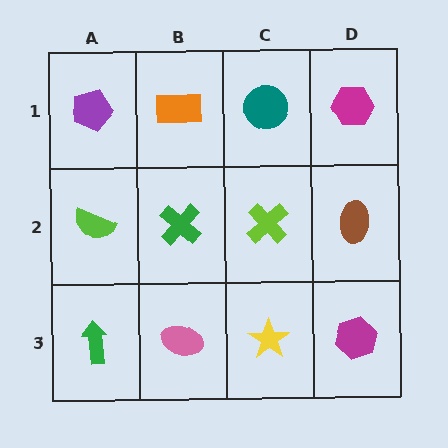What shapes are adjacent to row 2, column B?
An orange rectangle (row 1, column B), a pink ellipse (row 3, column B), a lime semicircle (row 2, column A), a lime cross (row 2, column C).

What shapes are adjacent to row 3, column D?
A brown ellipse (row 2, column D), a yellow star (row 3, column C).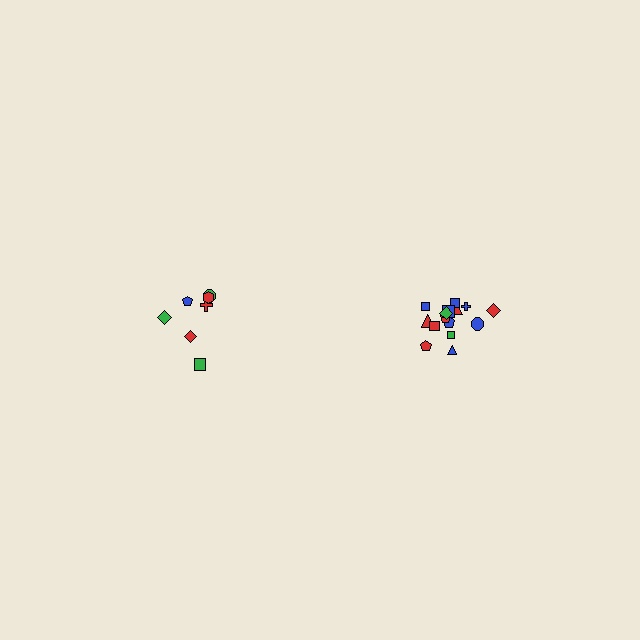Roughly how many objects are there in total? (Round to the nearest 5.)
Roughly 20 objects in total.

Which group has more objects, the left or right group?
The right group.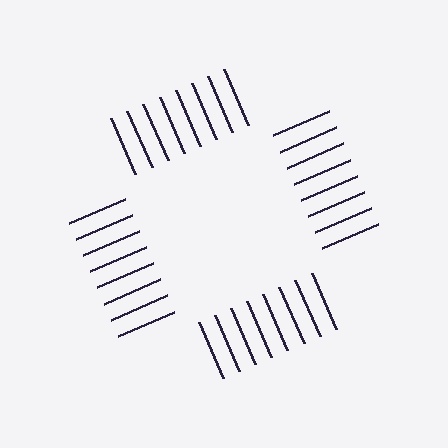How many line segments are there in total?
32 — 8 along each of the 4 edges.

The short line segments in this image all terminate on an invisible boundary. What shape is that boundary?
An illusory square — the line segments terminate on its edges but no continuous stroke is drawn.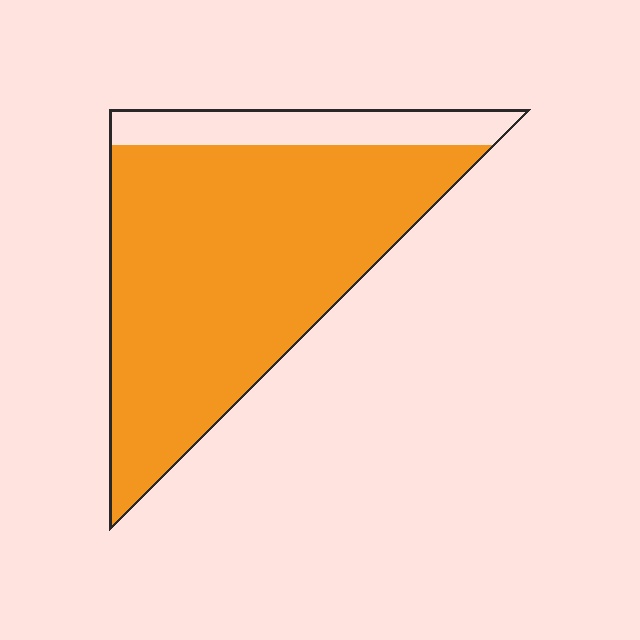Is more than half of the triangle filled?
Yes.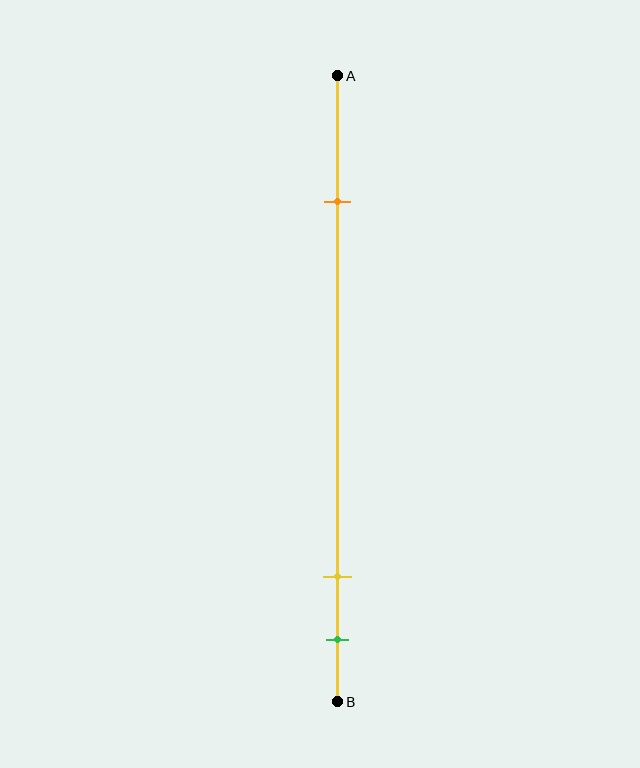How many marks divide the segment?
There are 3 marks dividing the segment.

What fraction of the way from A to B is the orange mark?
The orange mark is approximately 20% (0.2) of the way from A to B.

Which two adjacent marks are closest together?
The yellow and green marks are the closest adjacent pair.